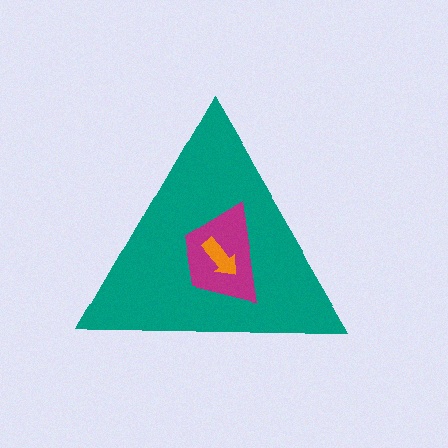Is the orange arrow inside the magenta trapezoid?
Yes.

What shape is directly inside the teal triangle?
The magenta trapezoid.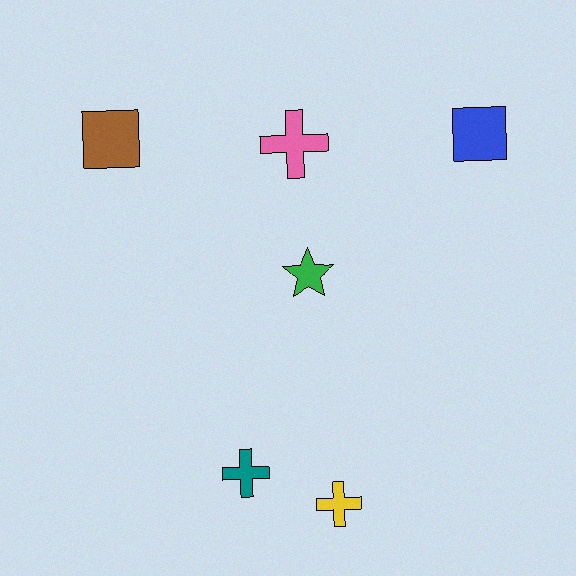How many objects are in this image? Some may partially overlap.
There are 6 objects.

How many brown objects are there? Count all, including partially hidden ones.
There is 1 brown object.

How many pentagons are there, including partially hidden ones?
There are no pentagons.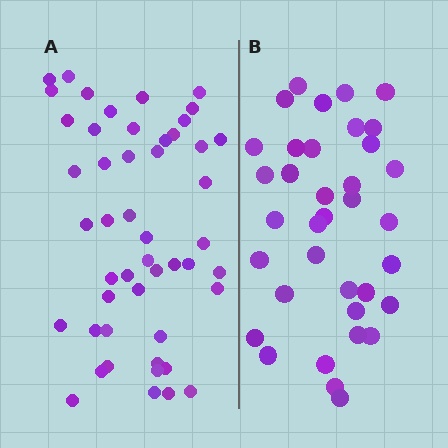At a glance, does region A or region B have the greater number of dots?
Region A (the left region) has more dots.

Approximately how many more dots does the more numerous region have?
Region A has approximately 15 more dots than region B.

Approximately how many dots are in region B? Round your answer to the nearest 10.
About 40 dots. (The exact count is 36, which rounds to 40.)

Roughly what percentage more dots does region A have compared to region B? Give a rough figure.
About 35% more.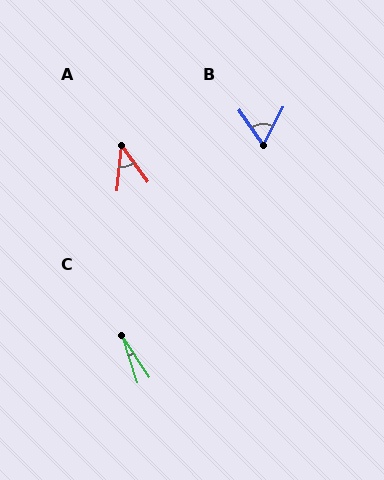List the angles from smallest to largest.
C (16°), A (42°), B (61°).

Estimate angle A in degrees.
Approximately 42 degrees.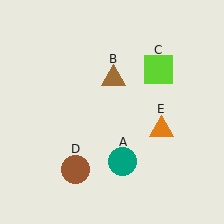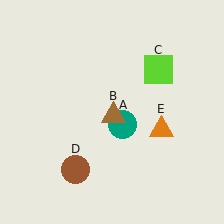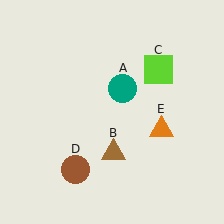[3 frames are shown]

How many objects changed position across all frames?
2 objects changed position: teal circle (object A), brown triangle (object B).